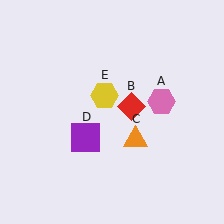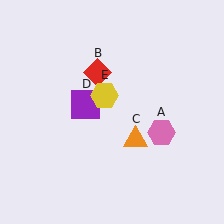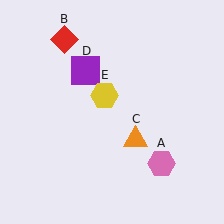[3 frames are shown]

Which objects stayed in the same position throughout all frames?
Orange triangle (object C) and yellow hexagon (object E) remained stationary.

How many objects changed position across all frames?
3 objects changed position: pink hexagon (object A), red diamond (object B), purple square (object D).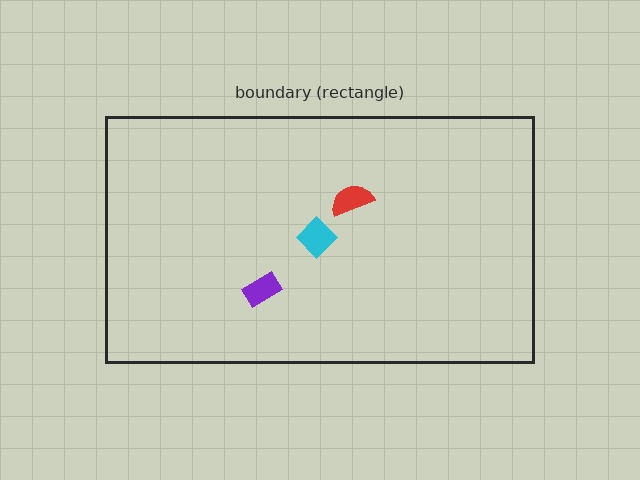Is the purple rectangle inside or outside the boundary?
Inside.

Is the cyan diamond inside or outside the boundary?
Inside.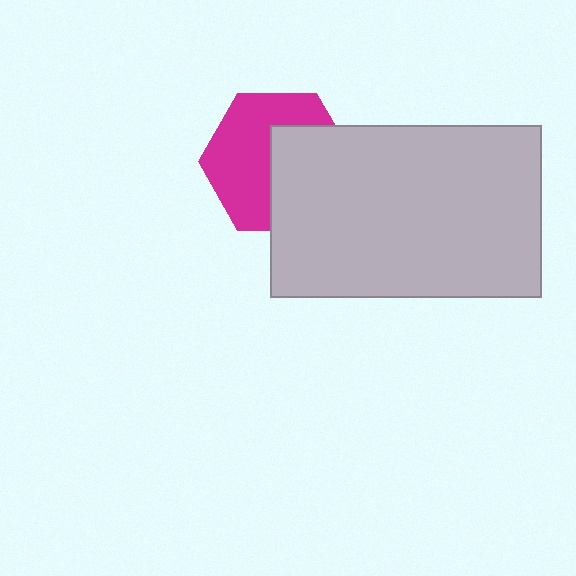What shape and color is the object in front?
The object in front is a light gray rectangle.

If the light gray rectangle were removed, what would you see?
You would see the complete magenta hexagon.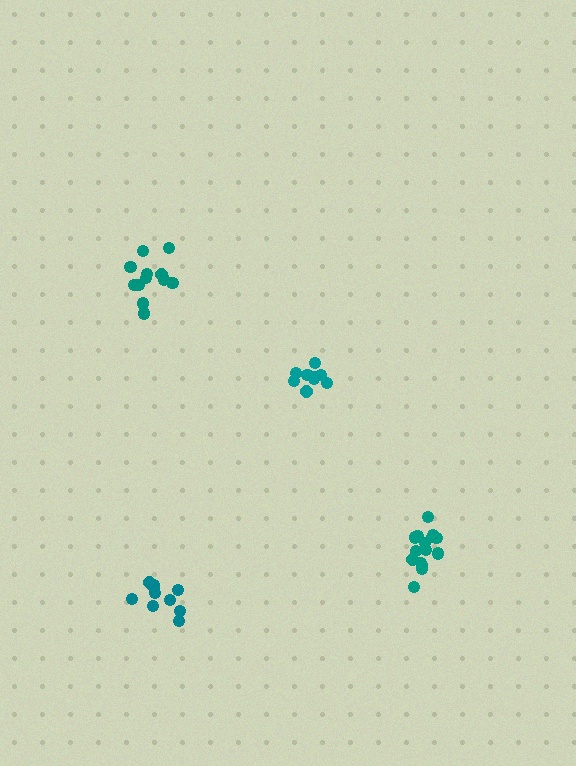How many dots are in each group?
Group 1: 10 dots, Group 2: 9 dots, Group 3: 15 dots, Group 4: 12 dots (46 total).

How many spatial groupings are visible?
There are 4 spatial groupings.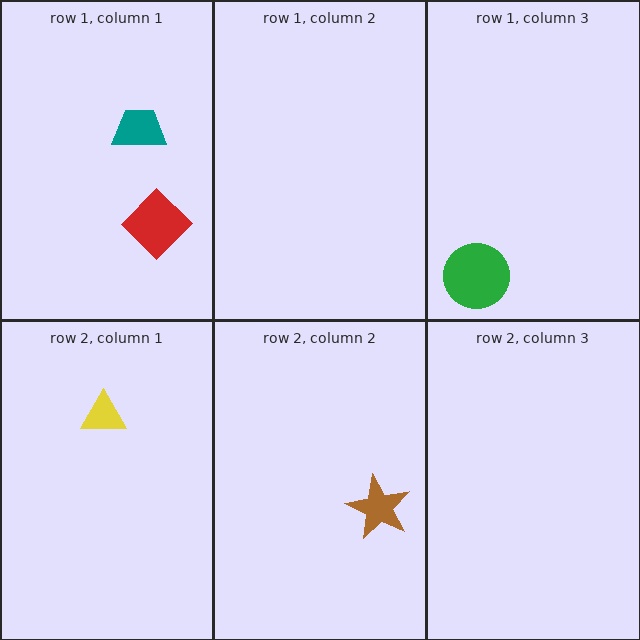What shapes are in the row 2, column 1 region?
The yellow triangle.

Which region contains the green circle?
The row 1, column 3 region.